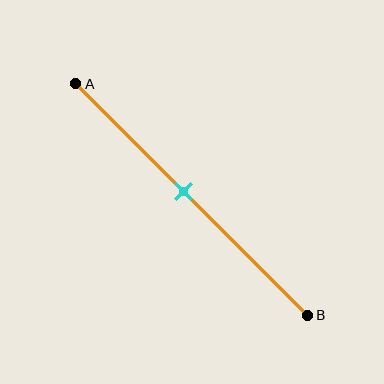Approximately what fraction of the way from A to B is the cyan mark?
The cyan mark is approximately 45% of the way from A to B.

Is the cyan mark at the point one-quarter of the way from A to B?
No, the mark is at about 45% from A, not at the 25% one-quarter point.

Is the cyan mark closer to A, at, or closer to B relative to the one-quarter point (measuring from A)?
The cyan mark is closer to point B than the one-quarter point of segment AB.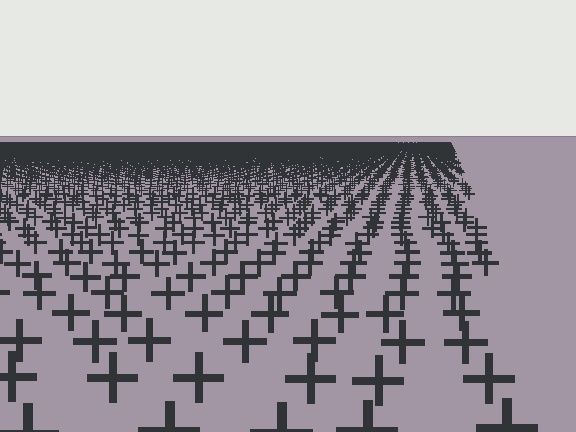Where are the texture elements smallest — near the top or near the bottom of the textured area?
Near the top.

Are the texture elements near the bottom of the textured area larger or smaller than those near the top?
Larger. Near the bottom, elements are closer to the viewer and appear at a bigger on-screen size.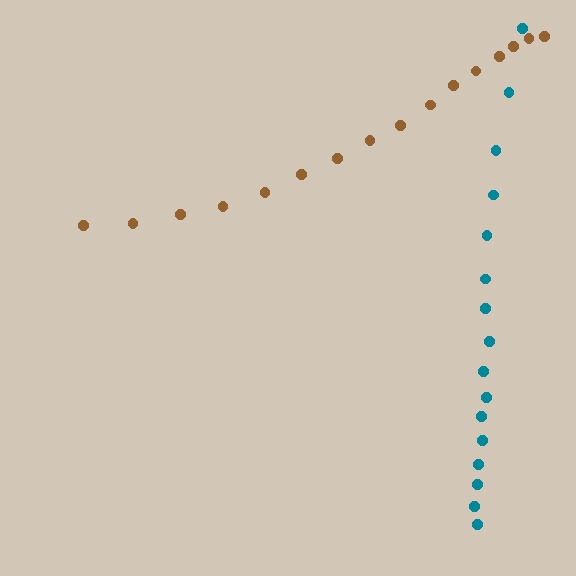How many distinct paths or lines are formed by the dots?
There are 2 distinct paths.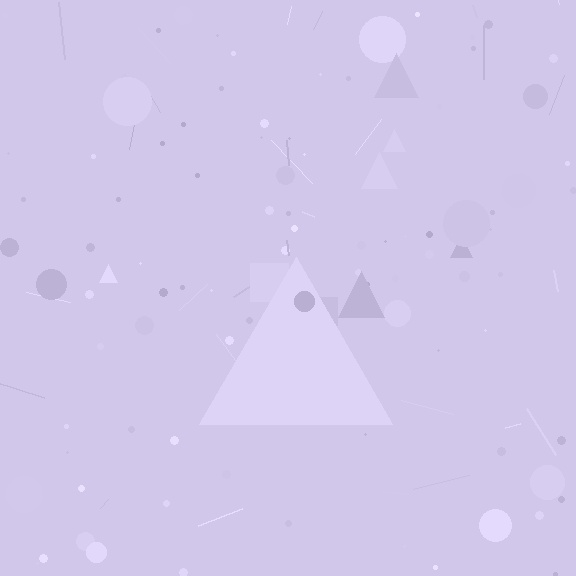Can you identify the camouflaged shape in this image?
The camouflaged shape is a triangle.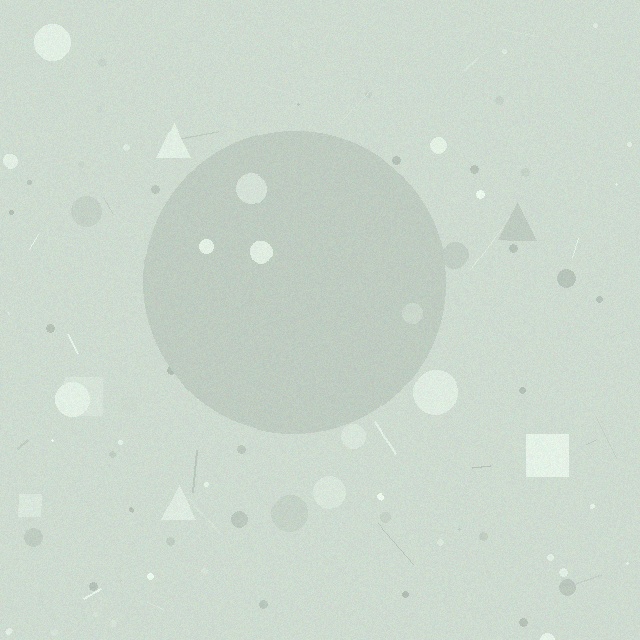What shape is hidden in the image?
A circle is hidden in the image.